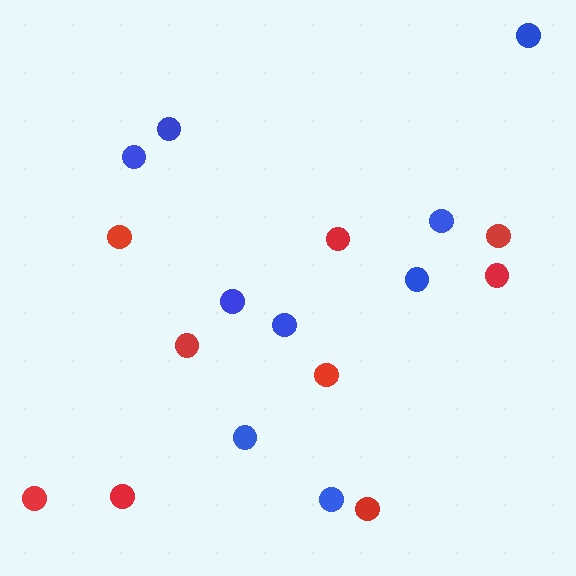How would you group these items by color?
There are 2 groups: one group of red circles (9) and one group of blue circles (9).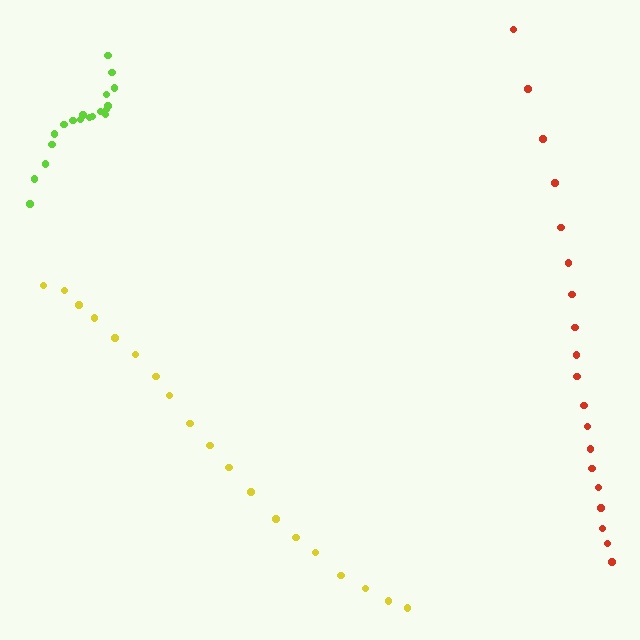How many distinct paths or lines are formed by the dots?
There are 3 distinct paths.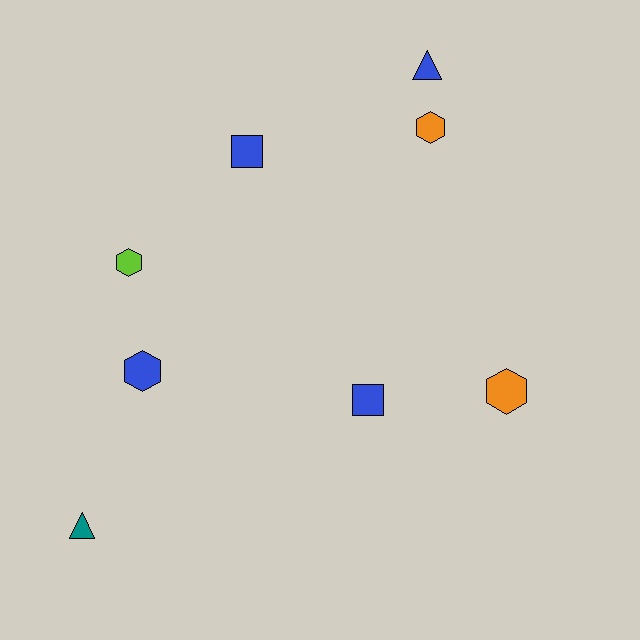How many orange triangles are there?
There are no orange triangles.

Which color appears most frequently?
Blue, with 4 objects.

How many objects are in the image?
There are 8 objects.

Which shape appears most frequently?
Hexagon, with 4 objects.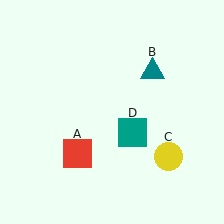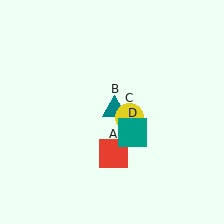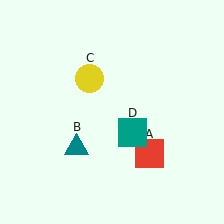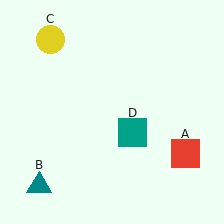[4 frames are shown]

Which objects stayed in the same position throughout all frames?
Teal square (object D) remained stationary.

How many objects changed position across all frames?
3 objects changed position: red square (object A), teal triangle (object B), yellow circle (object C).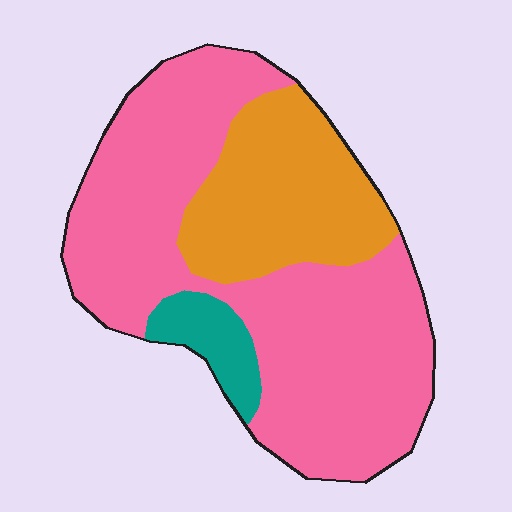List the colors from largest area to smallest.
From largest to smallest: pink, orange, teal.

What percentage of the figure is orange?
Orange covers 27% of the figure.